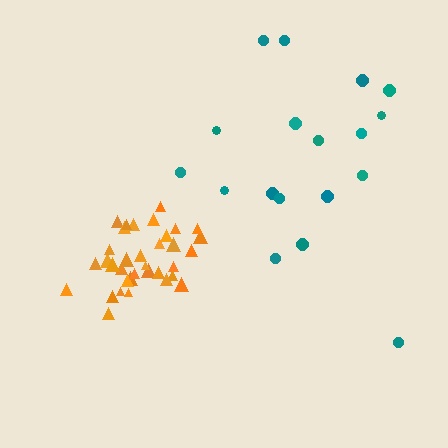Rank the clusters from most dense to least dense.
orange, teal.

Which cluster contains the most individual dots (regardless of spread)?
Orange (35).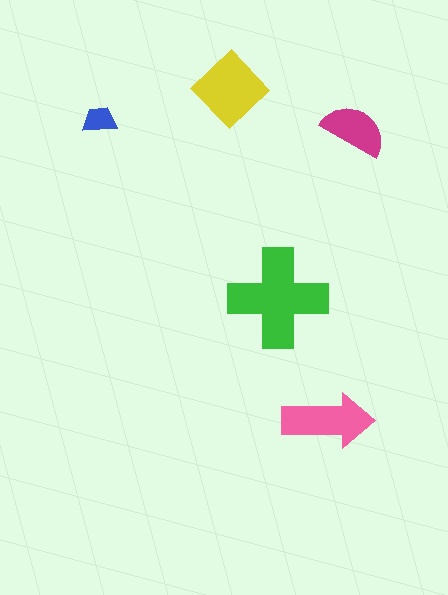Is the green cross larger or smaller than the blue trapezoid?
Larger.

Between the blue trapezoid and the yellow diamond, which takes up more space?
The yellow diamond.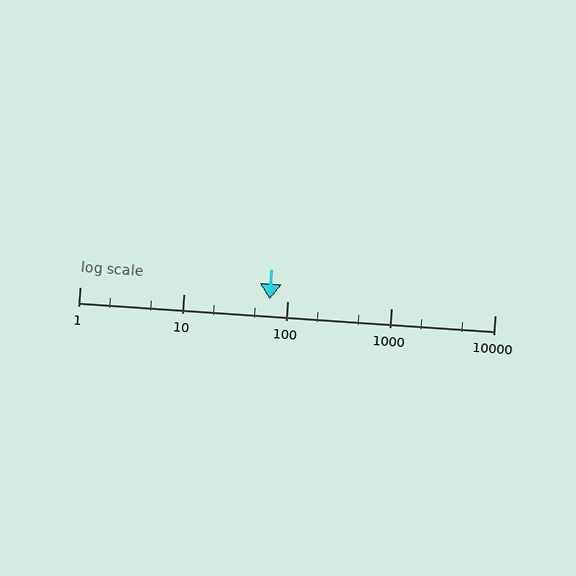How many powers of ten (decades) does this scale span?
The scale spans 4 decades, from 1 to 10000.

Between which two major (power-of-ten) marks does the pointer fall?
The pointer is between 10 and 100.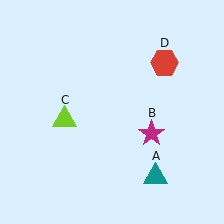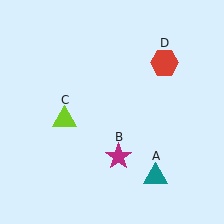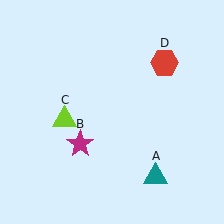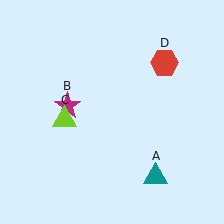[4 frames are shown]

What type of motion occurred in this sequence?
The magenta star (object B) rotated clockwise around the center of the scene.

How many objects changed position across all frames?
1 object changed position: magenta star (object B).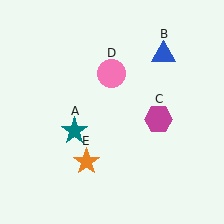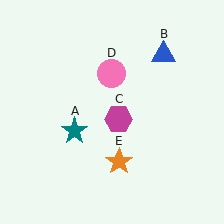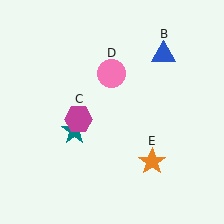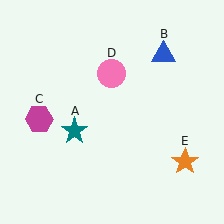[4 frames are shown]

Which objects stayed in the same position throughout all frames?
Teal star (object A) and blue triangle (object B) and pink circle (object D) remained stationary.